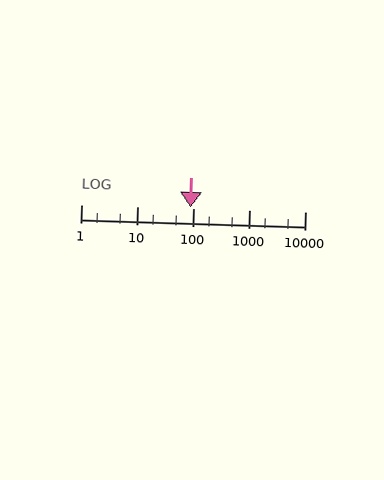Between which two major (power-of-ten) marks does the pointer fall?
The pointer is between 10 and 100.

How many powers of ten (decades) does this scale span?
The scale spans 4 decades, from 1 to 10000.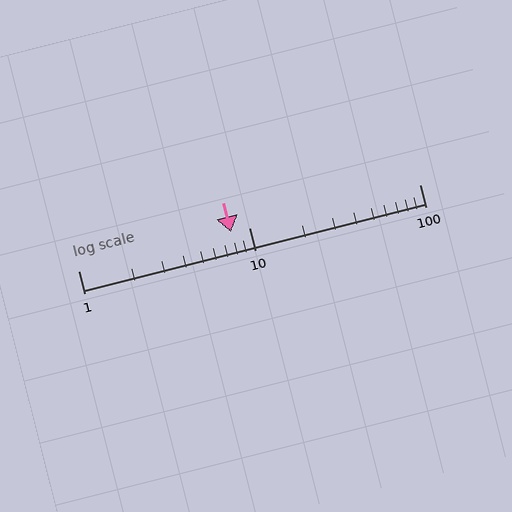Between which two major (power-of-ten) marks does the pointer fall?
The pointer is between 1 and 10.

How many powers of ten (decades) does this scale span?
The scale spans 2 decades, from 1 to 100.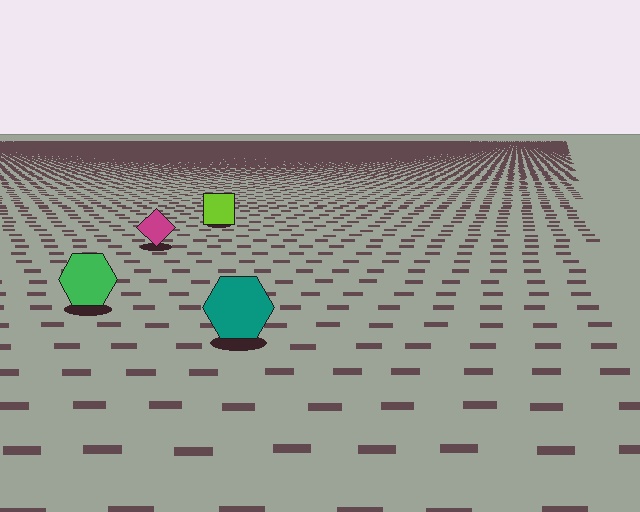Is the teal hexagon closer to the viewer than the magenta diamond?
Yes. The teal hexagon is closer — you can tell from the texture gradient: the ground texture is coarser near it.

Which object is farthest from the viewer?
The lime square is farthest from the viewer. It appears smaller and the ground texture around it is denser.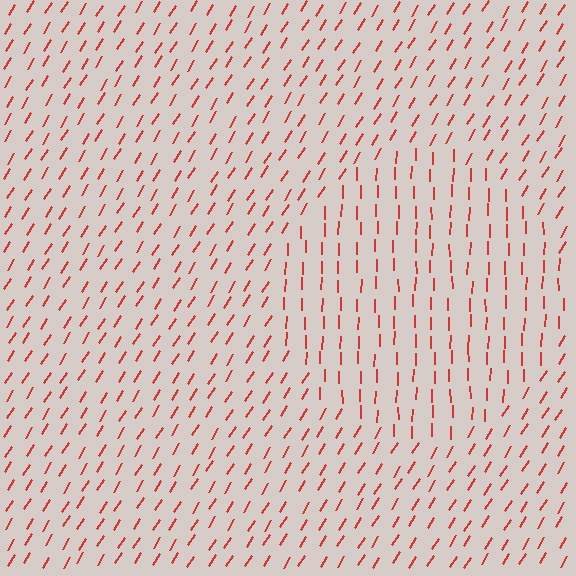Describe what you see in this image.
The image is filled with small red line segments. A circle region in the image has lines oriented differently from the surrounding lines, creating a visible texture boundary.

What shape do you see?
I see a circle.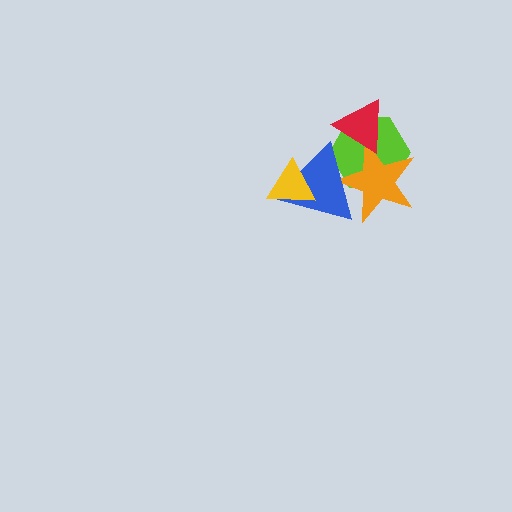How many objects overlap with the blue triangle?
3 objects overlap with the blue triangle.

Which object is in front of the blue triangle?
The yellow triangle is in front of the blue triangle.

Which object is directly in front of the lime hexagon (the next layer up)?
The orange star is directly in front of the lime hexagon.